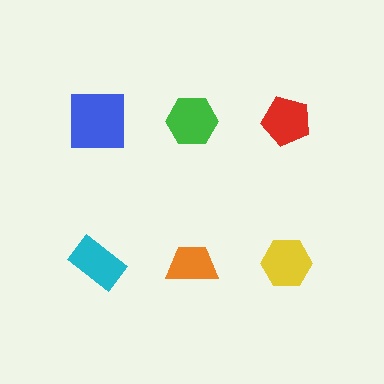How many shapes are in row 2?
3 shapes.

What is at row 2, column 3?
A yellow hexagon.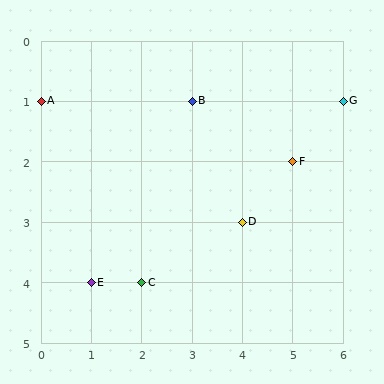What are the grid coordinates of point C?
Point C is at grid coordinates (2, 4).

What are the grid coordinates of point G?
Point G is at grid coordinates (6, 1).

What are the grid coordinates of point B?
Point B is at grid coordinates (3, 1).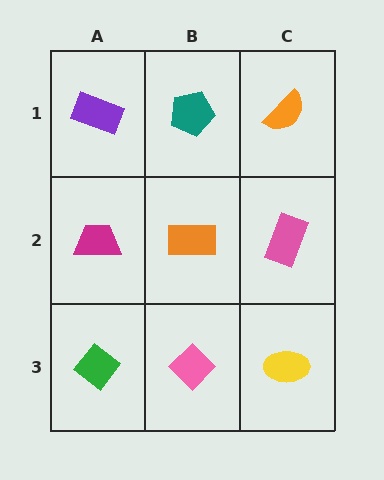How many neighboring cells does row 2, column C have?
3.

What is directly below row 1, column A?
A magenta trapezoid.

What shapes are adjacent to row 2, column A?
A purple rectangle (row 1, column A), a green diamond (row 3, column A), an orange rectangle (row 2, column B).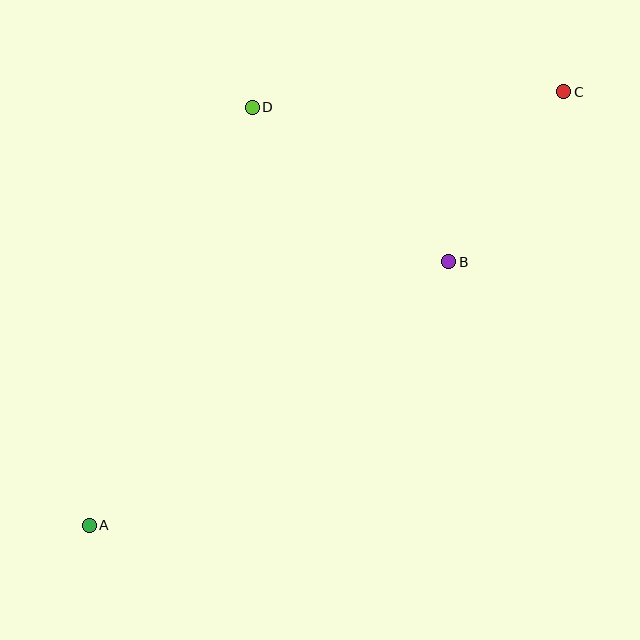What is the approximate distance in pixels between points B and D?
The distance between B and D is approximately 250 pixels.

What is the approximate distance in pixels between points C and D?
The distance between C and D is approximately 312 pixels.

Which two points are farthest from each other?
Points A and C are farthest from each other.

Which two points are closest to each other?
Points B and C are closest to each other.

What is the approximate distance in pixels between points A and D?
The distance between A and D is approximately 449 pixels.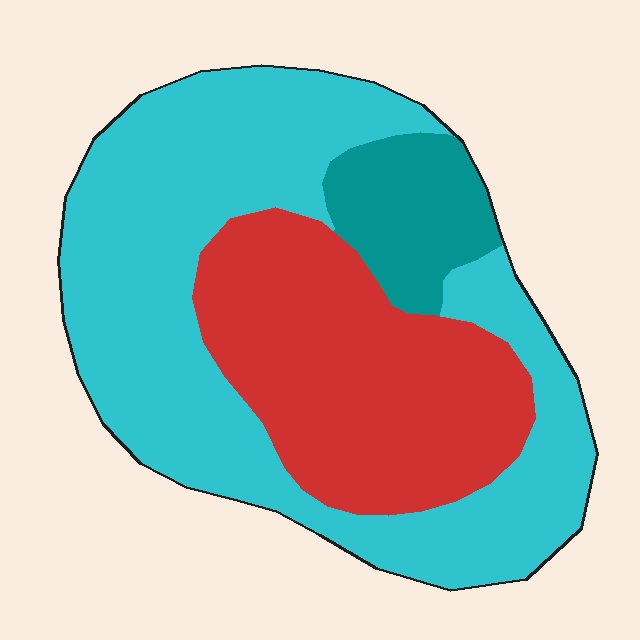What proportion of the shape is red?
Red covers roughly 35% of the shape.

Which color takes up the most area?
Cyan, at roughly 55%.